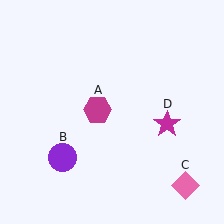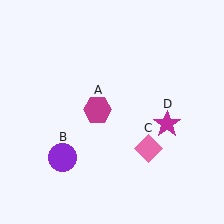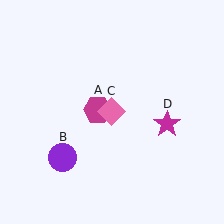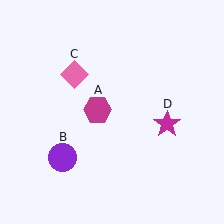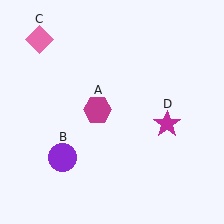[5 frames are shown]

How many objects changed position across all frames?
1 object changed position: pink diamond (object C).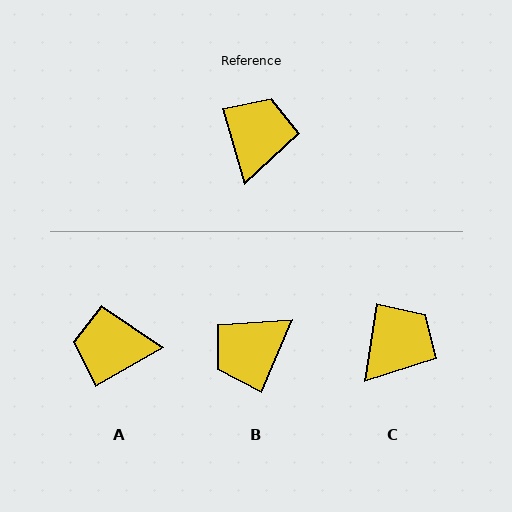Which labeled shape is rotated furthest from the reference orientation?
B, about 141 degrees away.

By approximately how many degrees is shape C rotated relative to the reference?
Approximately 24 degrees clockwise.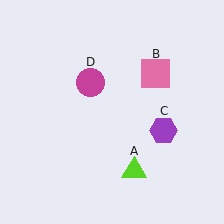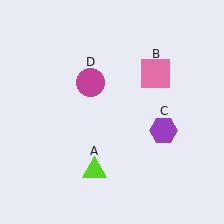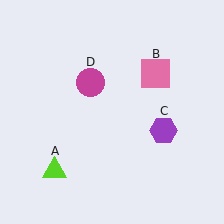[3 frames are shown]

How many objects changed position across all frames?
1 object changed position: lime triangle (object A).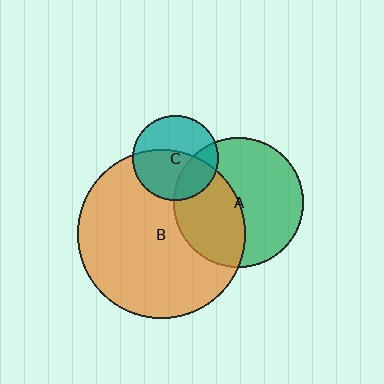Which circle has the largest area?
Circle B (orange).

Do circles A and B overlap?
Yes.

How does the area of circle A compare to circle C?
Approximately 2.3 times.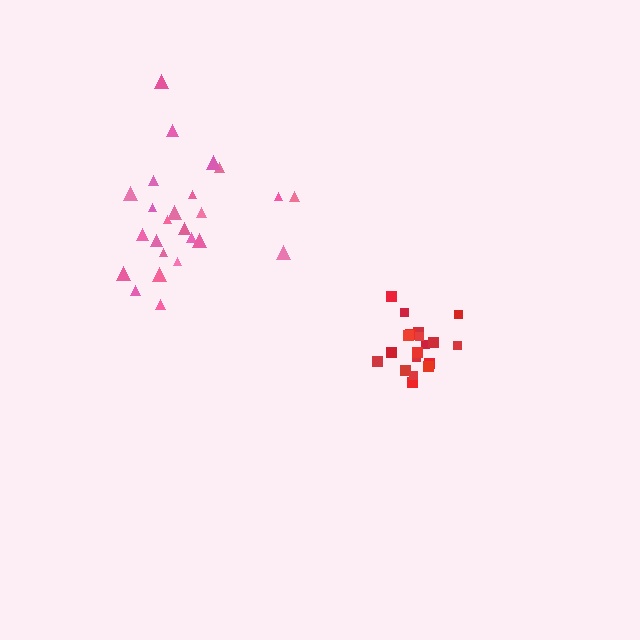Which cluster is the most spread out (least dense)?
Pink.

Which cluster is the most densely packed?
Red.